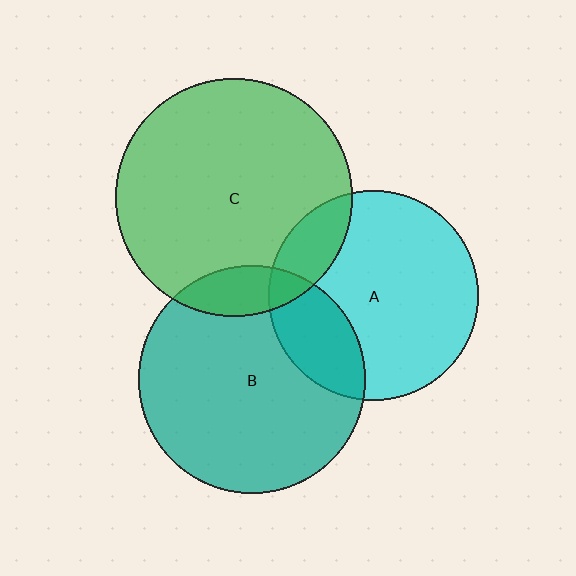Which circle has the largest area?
Circle C (green).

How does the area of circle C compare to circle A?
Approximately 1.3 times.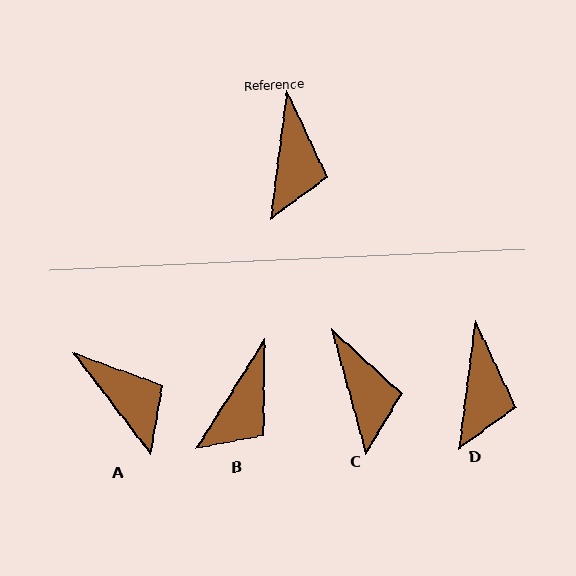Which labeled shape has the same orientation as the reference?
D.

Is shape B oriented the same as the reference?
No, it is off by about 25 degrees.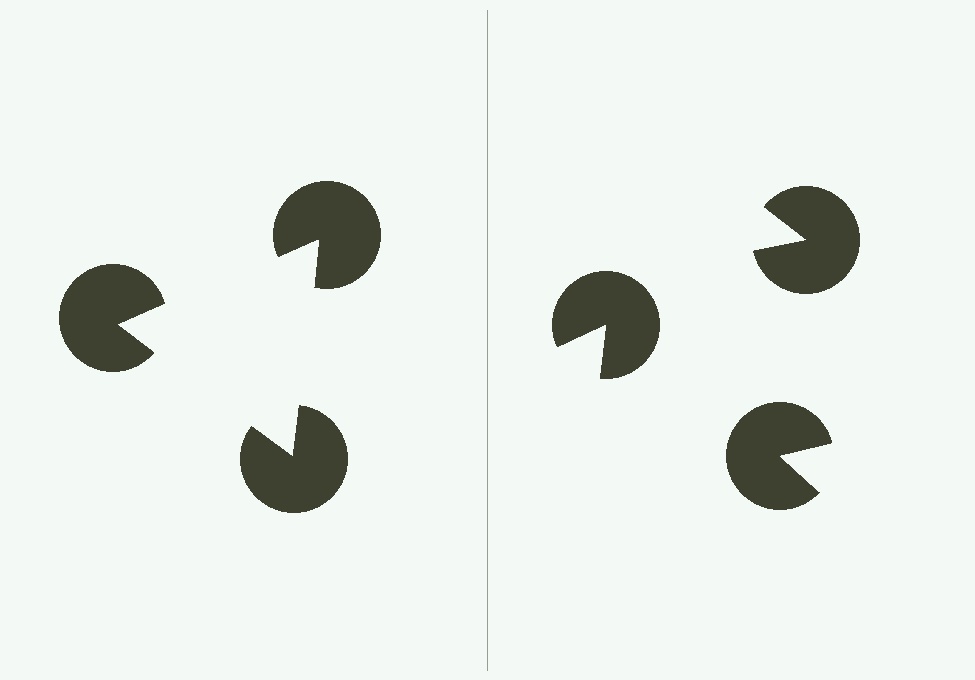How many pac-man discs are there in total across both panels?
6 — 3 on each side.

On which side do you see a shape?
An illusory triangle appears on the left side. On the right side the wedge cuts are rotated, so no coherent shape forms.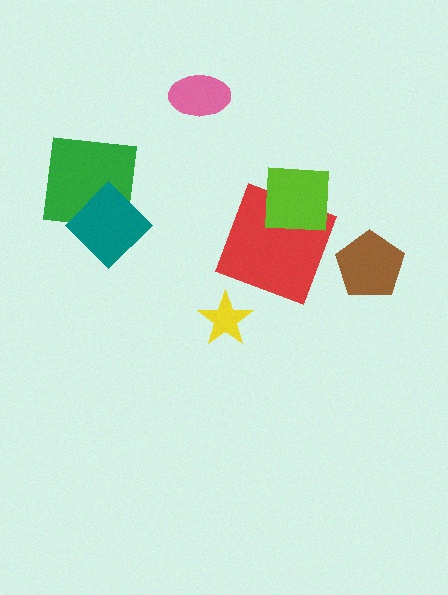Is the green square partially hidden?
Yes, it is partially covered by another shape.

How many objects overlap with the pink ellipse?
0 objects overlap with the pink ellipse.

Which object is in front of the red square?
The lime square is in front of the red square.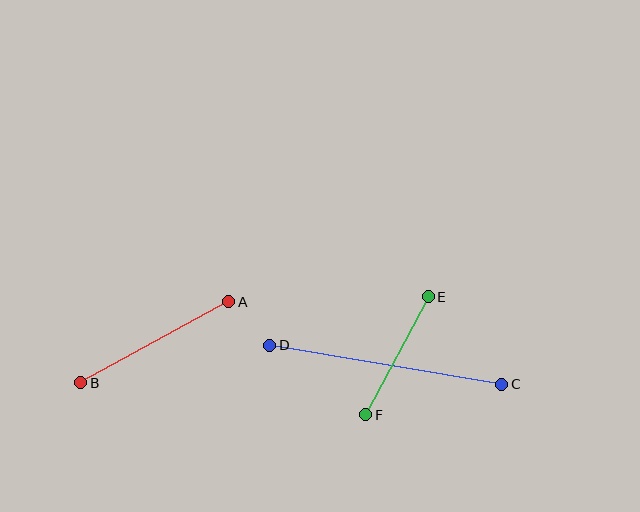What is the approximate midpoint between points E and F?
The midpoint is at approximately (397, 356) pixels.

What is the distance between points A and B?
The distance is approximately 169 pixels.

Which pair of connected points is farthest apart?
Points C and D are farthest apart.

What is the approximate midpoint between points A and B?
The midpoint is at approximately (155, 342) pixels.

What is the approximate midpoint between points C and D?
The midpoint is at approximately (386, 365) pixels.